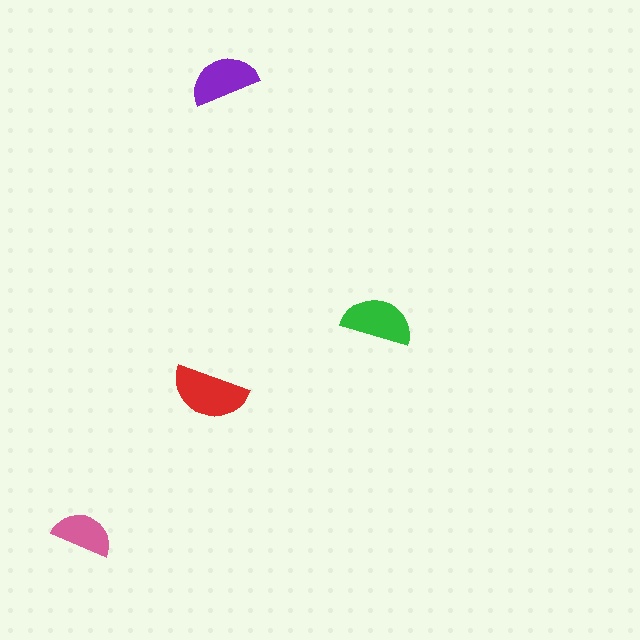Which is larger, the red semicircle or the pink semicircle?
The red one.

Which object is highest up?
The purple semicircle is topmost.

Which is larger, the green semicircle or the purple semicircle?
The green one.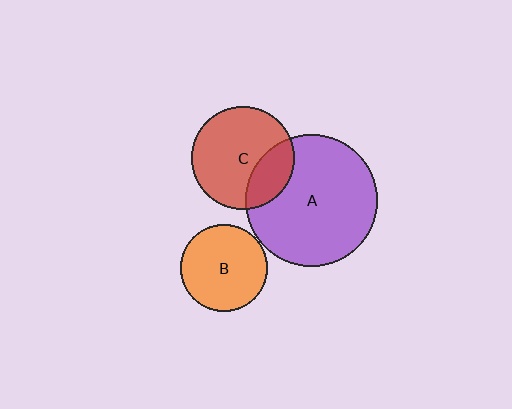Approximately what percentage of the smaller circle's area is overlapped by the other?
Approximately 25%.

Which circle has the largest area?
Circle A (purple).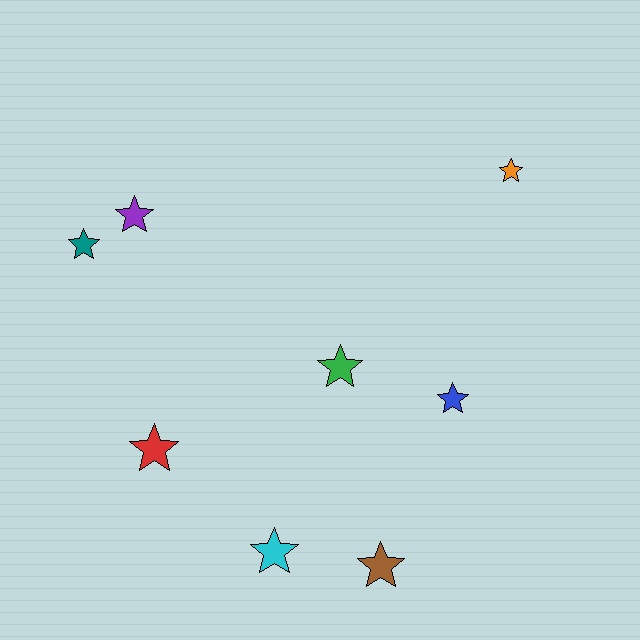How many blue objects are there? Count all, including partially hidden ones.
There is 1 blue object.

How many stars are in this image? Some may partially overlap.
There are 8 stars.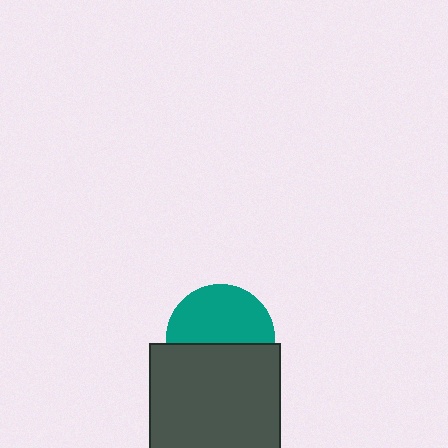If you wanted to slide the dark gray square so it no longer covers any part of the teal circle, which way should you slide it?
Slide it down — that is the most direct way to separate the two shapes.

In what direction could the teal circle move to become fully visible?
The teal circle could move up. That would shift it out from behind the dark gray square entirely.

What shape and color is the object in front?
The object in front is a dark gray square.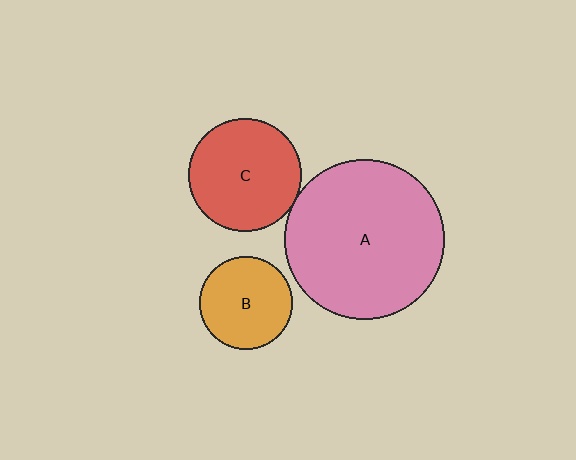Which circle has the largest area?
Circle A (pink).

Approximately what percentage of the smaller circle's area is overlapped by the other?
Approximately 5%.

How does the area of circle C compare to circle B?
Approximately 1.5 times.